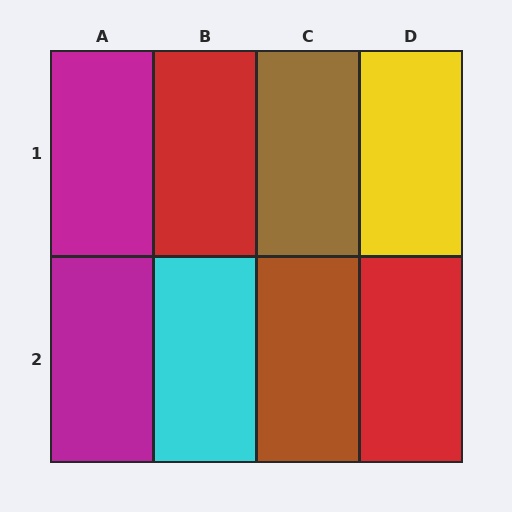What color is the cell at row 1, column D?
Yellow.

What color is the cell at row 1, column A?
Magenta.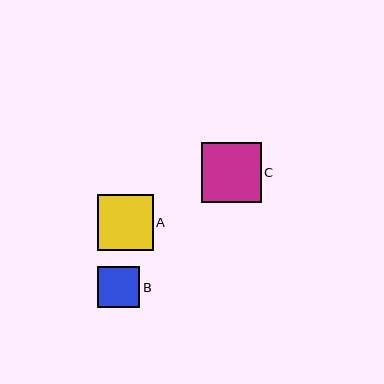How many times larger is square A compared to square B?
Square A is approximately 1.3 times the size of square B.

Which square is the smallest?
Square B is the smallest with a size of approximately 42 pixels.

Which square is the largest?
Square C is the largest with a size of approximately 59 pixels.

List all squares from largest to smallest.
From largest to smallest: C, A, B.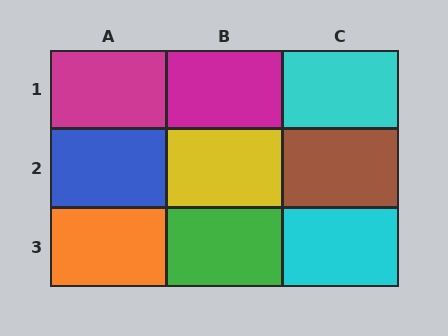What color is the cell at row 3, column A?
Orange.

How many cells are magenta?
2 cells are magenta.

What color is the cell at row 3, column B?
Green.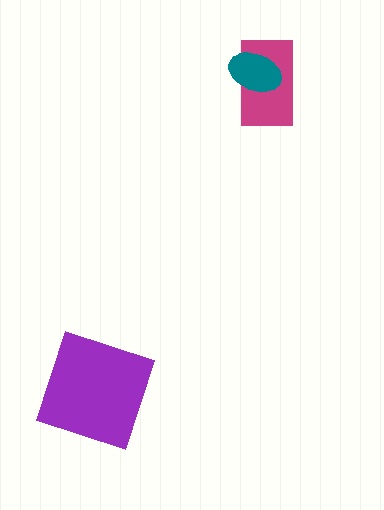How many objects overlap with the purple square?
0 objects overlap with the purple square.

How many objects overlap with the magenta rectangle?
1 object overlaps with the magenta rectangle.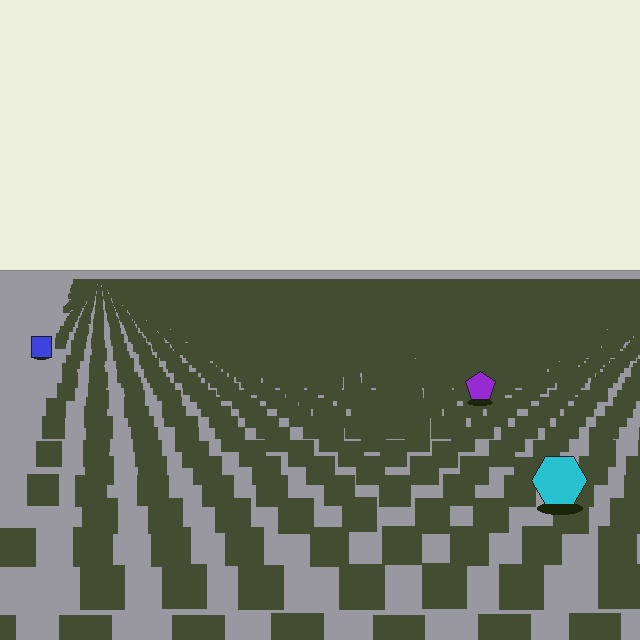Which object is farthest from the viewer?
The blue square is farthest from the viewer. It appears smaller and the ground texture around it is denser.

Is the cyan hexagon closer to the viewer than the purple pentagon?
Yes. The cyan hexagon is closer — you can tell from the texture gradient: the ground texture is coarser near it.